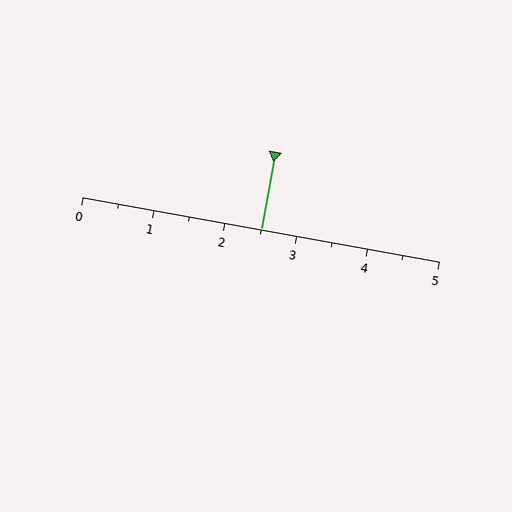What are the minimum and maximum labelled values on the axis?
The axis runs from 0 to 5.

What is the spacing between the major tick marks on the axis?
The major ticks are spaced 1 apart.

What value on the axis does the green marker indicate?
The marker indicates approximately 2.5.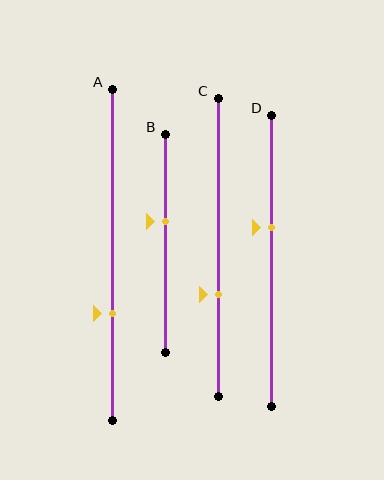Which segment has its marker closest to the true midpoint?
Segment B has its marker closest to the true midpoint.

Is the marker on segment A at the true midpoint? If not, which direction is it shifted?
No, the marker on segment A is shifted downward by about 18% of the segment length.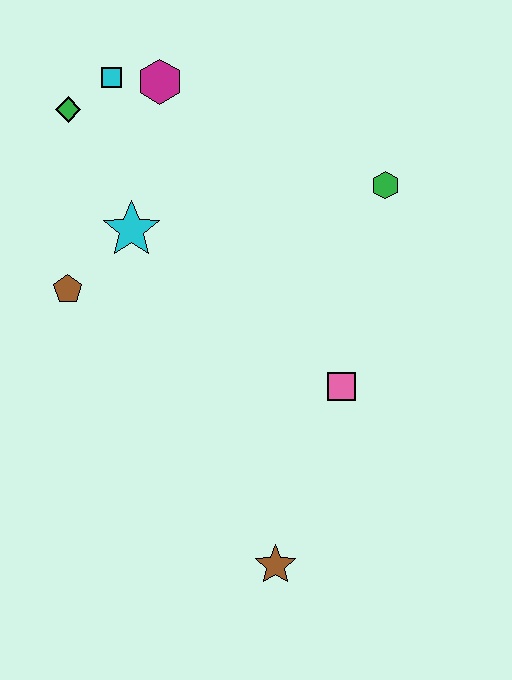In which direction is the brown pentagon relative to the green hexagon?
The brown pentagon is to the left of the green hexagon.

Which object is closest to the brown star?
The pink square is closest to the brown star.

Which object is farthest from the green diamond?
The brown star is farthest from the green diamond.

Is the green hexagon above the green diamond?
No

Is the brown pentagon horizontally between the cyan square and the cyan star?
No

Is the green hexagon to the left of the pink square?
No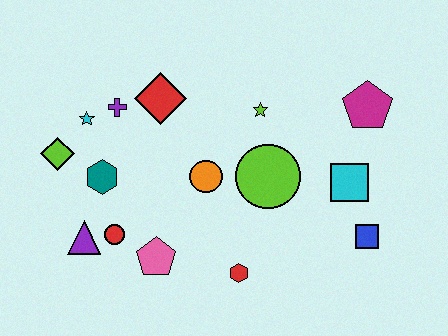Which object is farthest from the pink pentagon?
The magenta pentagon is farthest from the pink pentagon.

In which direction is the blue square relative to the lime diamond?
The blue square is to the right of the lime diamond.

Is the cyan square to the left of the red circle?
No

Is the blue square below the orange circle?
Yes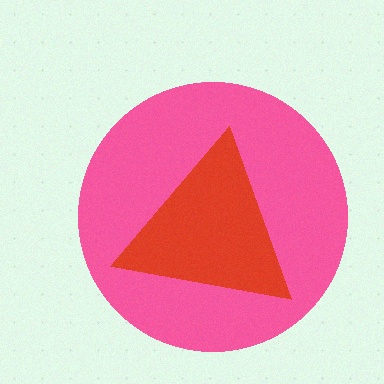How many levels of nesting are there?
2.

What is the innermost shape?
The red triangle.